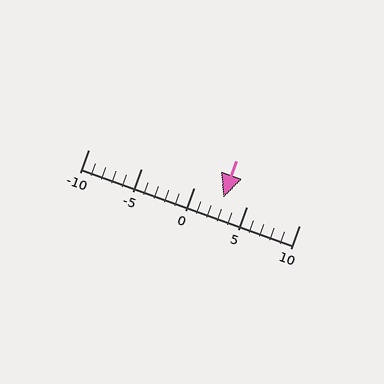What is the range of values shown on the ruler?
The ruler shows values from -10 to 10.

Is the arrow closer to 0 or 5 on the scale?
The arrow is closer to 5.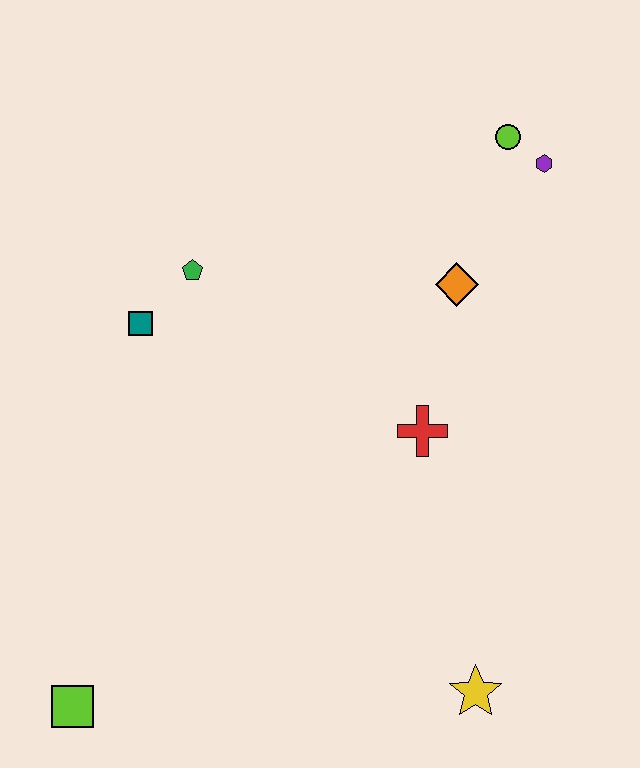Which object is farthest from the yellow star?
The lime circle is farthest from the yellow star.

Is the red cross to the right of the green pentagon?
Yes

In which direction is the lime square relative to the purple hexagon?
The lime square is below the purple hexagon.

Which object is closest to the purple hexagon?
The lime circle is closest to the purple hexagon.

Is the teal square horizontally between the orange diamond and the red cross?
No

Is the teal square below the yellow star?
No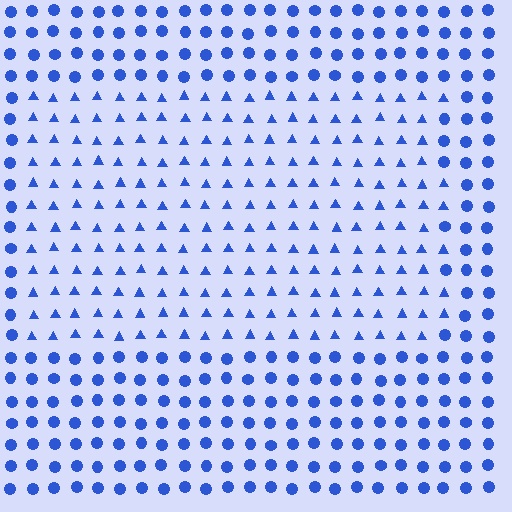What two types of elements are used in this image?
The image uses triangles inside the rectangle region and circles outside it.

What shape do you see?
I see a rectangle.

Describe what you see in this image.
The image is filled with small blue elements arranged in a uniform grid. A rectangle-shaped region contains triangles, while the surrounding area contains circles. The boundary is defined purely by the change in element shape.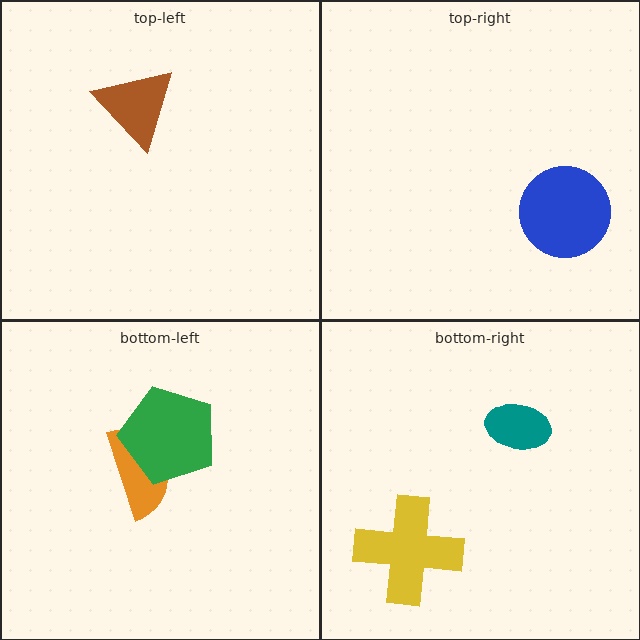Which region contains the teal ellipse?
The bottom-right region.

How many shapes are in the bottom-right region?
2.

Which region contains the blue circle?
The top-right region.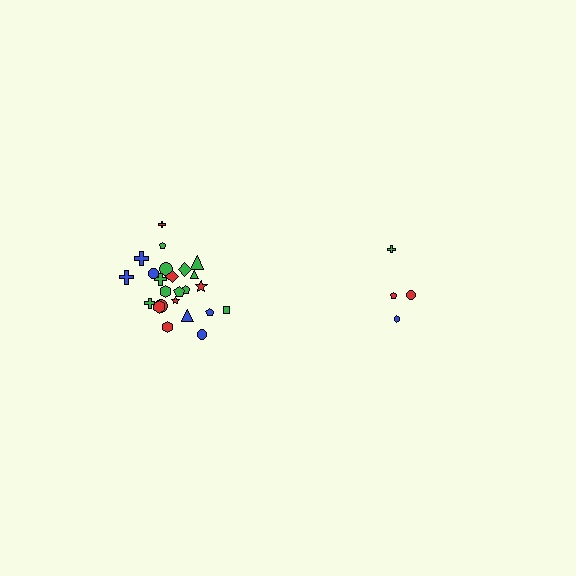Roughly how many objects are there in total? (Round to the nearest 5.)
Roughly 30 objects in total.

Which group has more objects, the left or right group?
The left group.